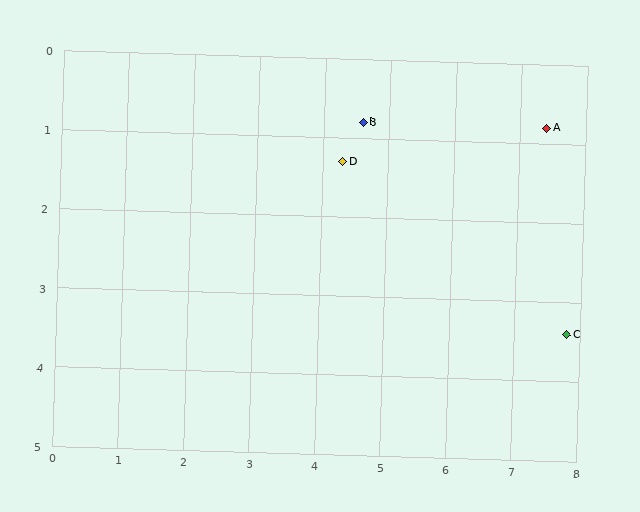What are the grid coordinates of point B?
Point B is at approximately (4.6, 0.8).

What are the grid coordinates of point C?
Point C is at approximately (7.8, 3.4).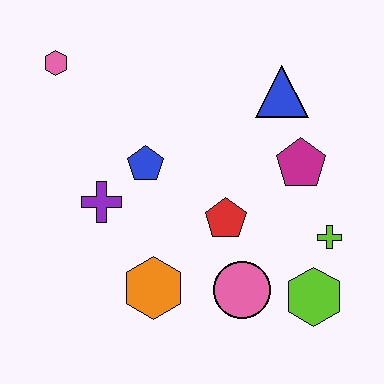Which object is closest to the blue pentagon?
The purple cross is closest to the blue pentagon.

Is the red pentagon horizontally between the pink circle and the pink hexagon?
Yes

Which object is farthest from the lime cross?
The pink hexagon is farthest from the lime cross.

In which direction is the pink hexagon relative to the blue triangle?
The pink hexagon is to the left of the blue triangle.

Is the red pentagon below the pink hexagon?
Yes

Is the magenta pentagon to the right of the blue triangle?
Yes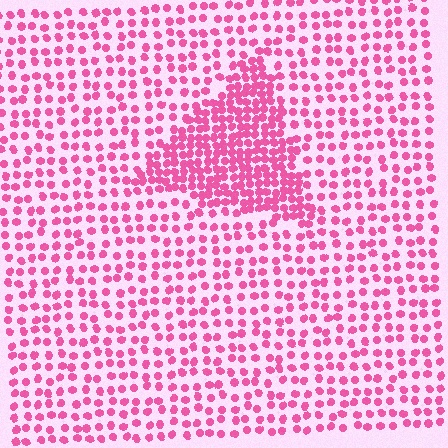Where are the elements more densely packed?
The elements are more densely packed inside the triangle boundary.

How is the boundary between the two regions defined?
The boundary is defined by a change in element density (approximately 2.2x ratio). All elements are the same color, size, and shape.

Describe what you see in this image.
The image contains small pink elements arranged at two different densities. A triangle-shaped region is visible where the elements are more densely packed than the surrounding area.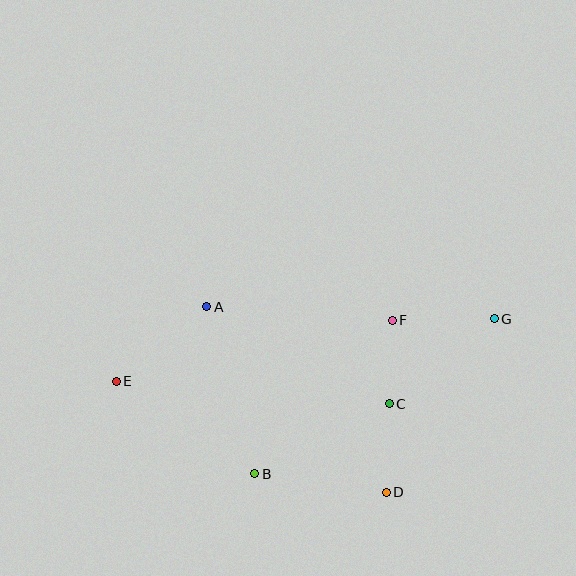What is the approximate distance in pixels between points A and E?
The distance between A and E is approximately 117 pixels.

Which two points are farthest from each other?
Points E and G are farthest from each other.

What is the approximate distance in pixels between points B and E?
The distance between B and E is approximately 167 pixels.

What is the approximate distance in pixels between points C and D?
The distance between C and D is approximately 89 pixels.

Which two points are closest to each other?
Points C and F are closest to each other.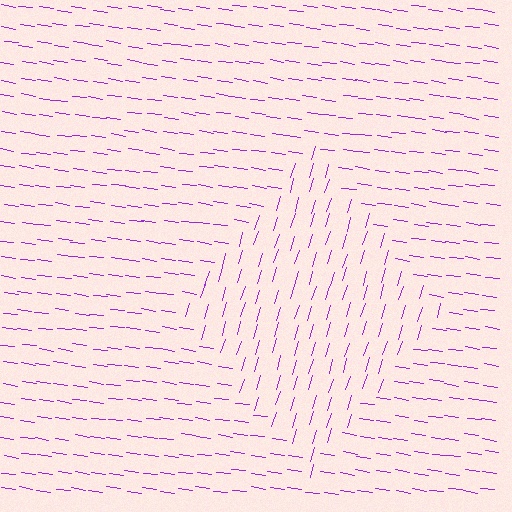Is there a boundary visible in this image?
Yes, there is a texture boundary formed by a change in line orientation.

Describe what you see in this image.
The image is filled with small purple line segments. A diamond region in the image has lines oriented differently from the surrounding lines, creating a visible texture boundary.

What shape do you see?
I see a diamond.